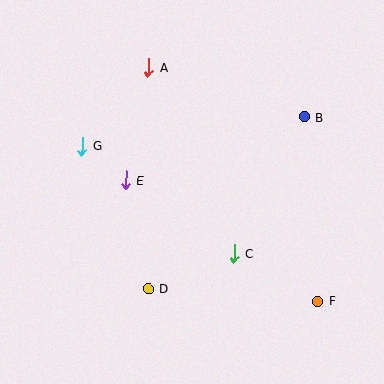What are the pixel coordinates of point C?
Point C is at (234, 254).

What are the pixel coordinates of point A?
Point A is at (148, 67).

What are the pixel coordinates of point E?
Point E is at (125, 180).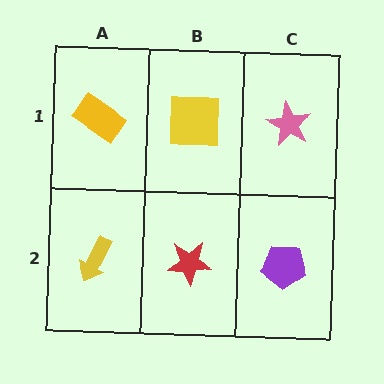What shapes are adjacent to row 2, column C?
A pink star (row 1, column C), a red star (row 2, column B).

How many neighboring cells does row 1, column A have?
2.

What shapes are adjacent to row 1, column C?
A purple pentagon (row 2, column C), a yellow square (row 1, column B).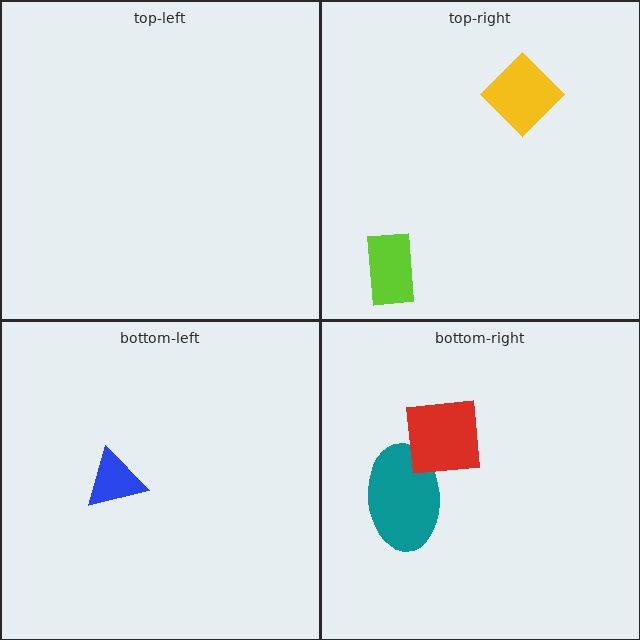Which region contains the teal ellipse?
The bottom-right region.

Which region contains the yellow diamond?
The top-right region.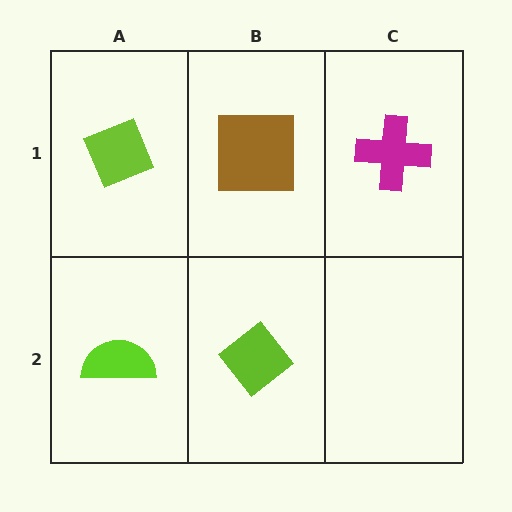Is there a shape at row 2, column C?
No, that cell is empty.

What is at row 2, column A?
A lime semicircle.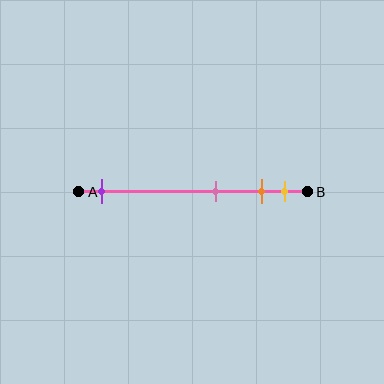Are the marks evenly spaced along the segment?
No, the marks are not evenly spaced.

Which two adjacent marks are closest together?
The orange and yellow marks are the closest adjacent pair.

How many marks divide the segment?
There are 4 marks dividing the segment.